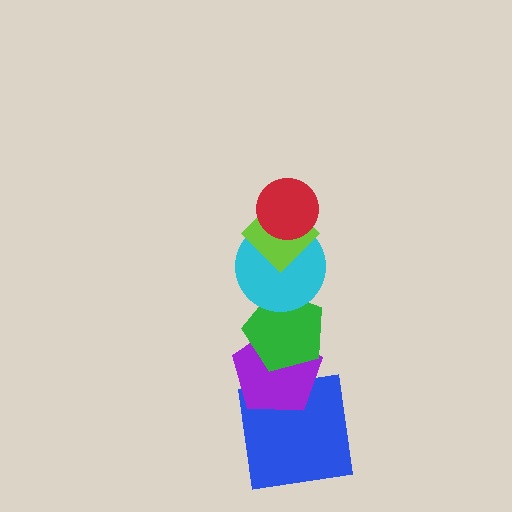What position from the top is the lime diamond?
The lime diamond is 2nd from the top.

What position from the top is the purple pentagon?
The purple pentagon is 5th from the top.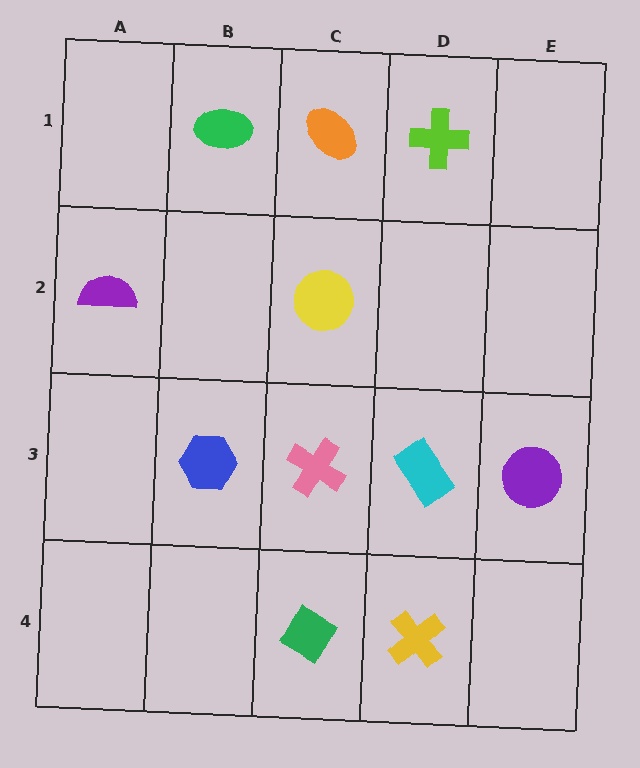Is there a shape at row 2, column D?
No, that cell is empty.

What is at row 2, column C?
A yellow circle.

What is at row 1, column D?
A lime cross.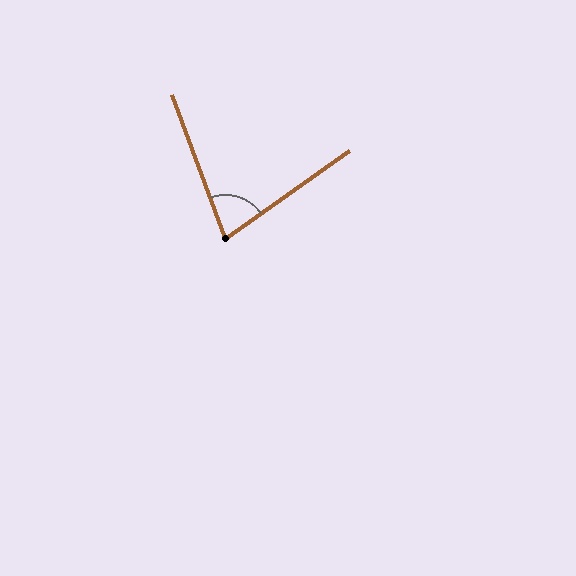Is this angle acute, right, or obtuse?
It is acute.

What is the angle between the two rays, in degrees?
Approximately 75 degrees.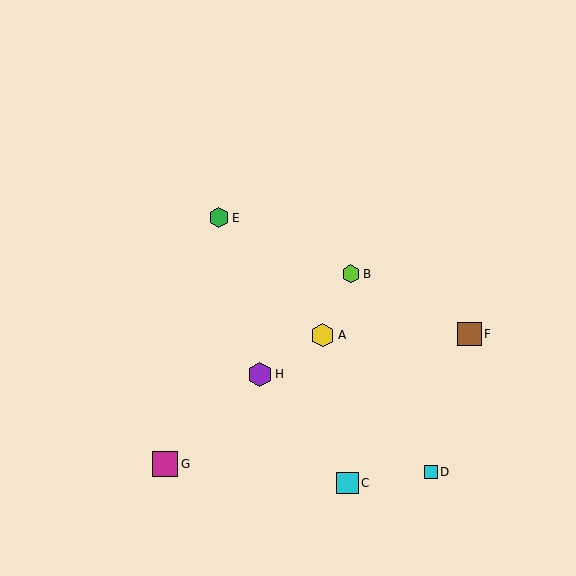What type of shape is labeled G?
Shape G is a magenta square.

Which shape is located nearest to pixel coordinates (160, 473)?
The magenta square (labeled G) at (165, 464) is nearest to that location.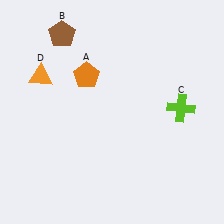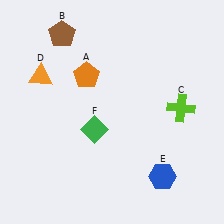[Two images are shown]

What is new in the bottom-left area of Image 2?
A green diamond (F) was added in the bottom-left area of Image 2.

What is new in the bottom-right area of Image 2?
A blue hexagon (E) was added in the bottom-right area of Image 2.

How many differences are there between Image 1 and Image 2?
There are 2 differences between the two images.